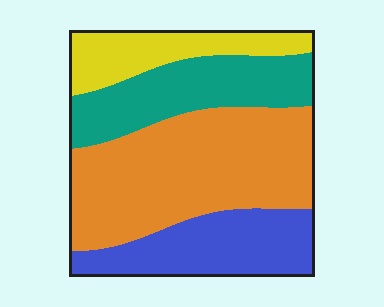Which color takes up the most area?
Orange, at roughly 40%.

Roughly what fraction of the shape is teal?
Teal takes up about one fifth (1/5) of the shape.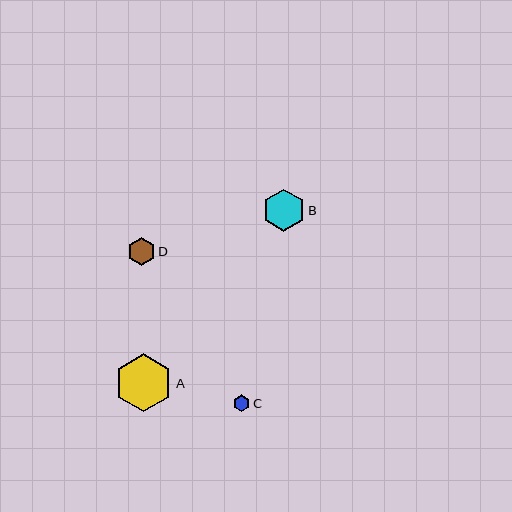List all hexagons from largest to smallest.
From largest to smallest: A, B, D, C.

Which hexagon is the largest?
Hexagon A is the largest with a size of approximately 58 pixels.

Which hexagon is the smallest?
Hexagon C is the smallest with a size of approximately 16 pixels.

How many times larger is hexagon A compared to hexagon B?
Hexagon A is approximately 1.4 times the size of hexagon B.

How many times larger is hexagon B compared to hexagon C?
Hexagon B is approximately 2.6 times the size of hexagon C.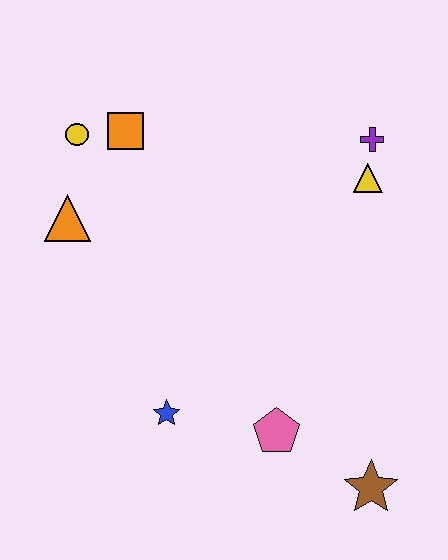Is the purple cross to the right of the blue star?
Yes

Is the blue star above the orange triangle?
No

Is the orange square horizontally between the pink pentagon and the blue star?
No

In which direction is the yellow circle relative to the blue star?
The yellow circle is above the blue star.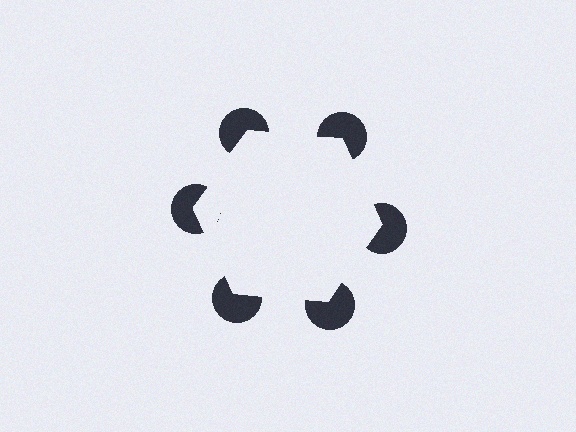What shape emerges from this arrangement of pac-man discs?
An illusory hexagon — its edges are inferred from the aligned wedge cuts in the pac-man discs, not physically drawn.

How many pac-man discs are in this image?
There are 6 — one at each vertex of the illusory hexagon.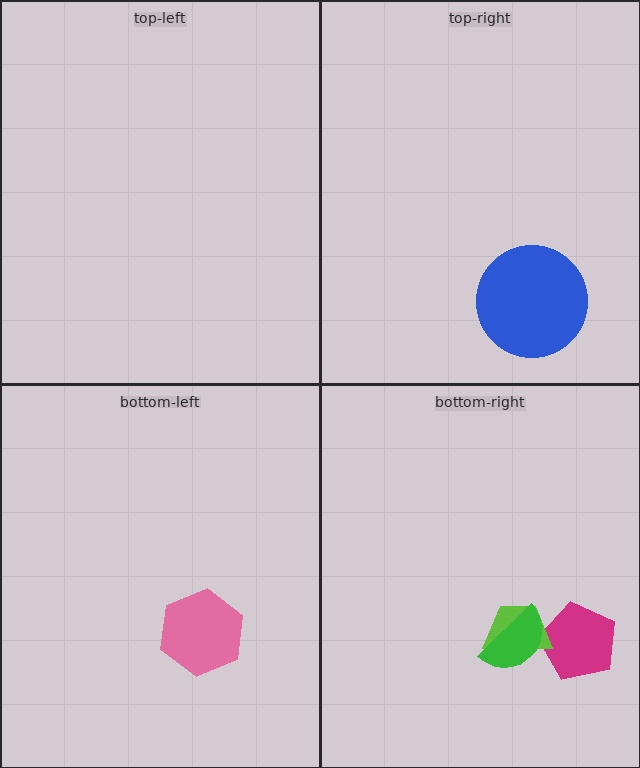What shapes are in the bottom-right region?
The magenta pentagon, the lime trapezoid, the green semicircle.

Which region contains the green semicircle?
The bottom-right region.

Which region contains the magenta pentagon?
The bottom-right region.